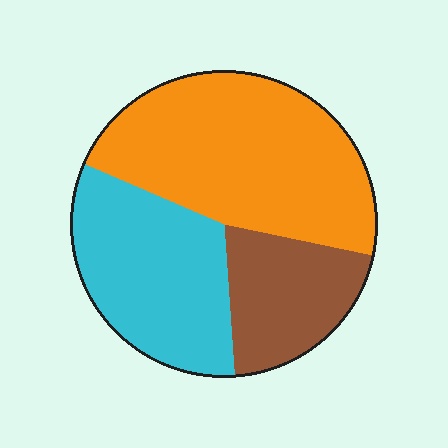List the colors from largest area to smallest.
From largest to smallest: orange, cyan, brown.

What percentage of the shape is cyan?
Cyan covers about 35% of the shape.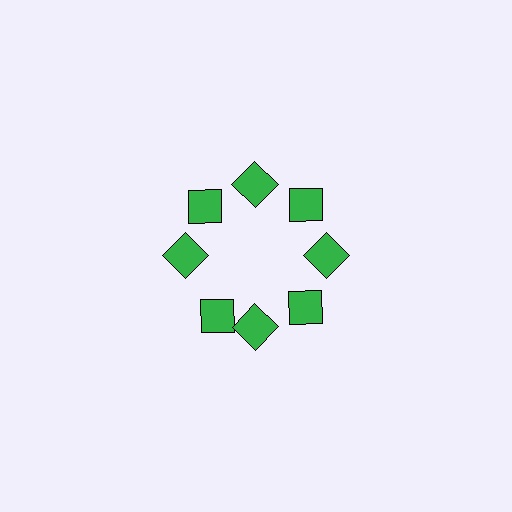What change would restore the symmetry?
The symmetry would be restored by rotating it back into even spacing with its neighbors so that all 8 squares sit at equal angles and equal distance from the center.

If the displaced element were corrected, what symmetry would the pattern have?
It would have 8-fold rotational symmetry — the pattern would map onto itself every 45 degrees.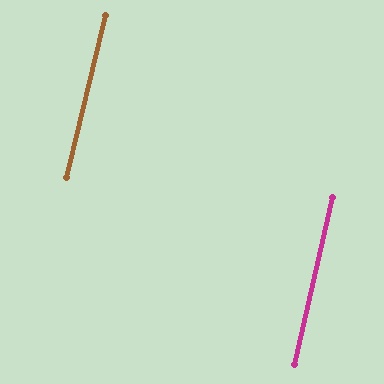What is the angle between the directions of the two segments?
Approximately 1 degree.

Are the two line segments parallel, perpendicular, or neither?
Parallel — their directions differ by only 0.6°.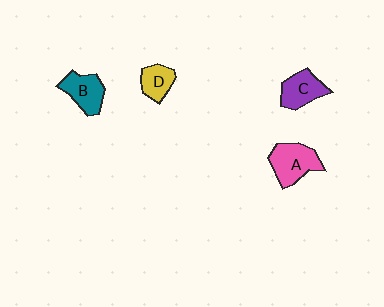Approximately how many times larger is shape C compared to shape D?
Approximately 1.3 times.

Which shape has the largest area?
Shape A (pink).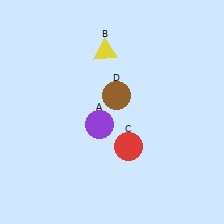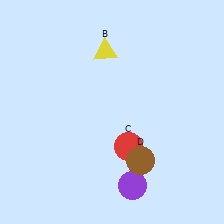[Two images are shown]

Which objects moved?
The objects that moved are: the purple circle (A), the brown circle (D).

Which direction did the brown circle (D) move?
The brown circle (D) moved down.